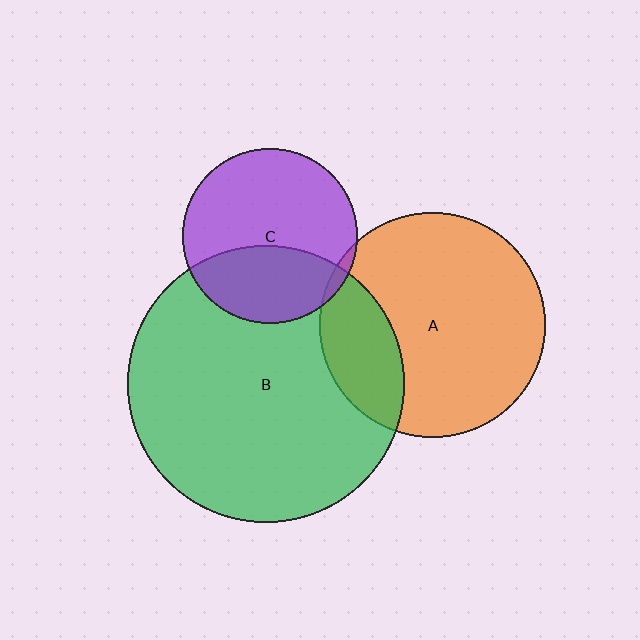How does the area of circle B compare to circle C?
Approximately 2.5 times.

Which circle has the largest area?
Circle B (green).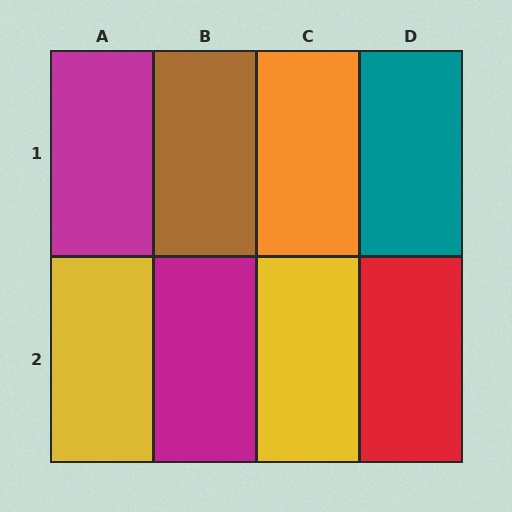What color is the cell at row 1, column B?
Brown.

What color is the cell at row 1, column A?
Magenta.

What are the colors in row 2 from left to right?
Yellow, magenta, yellow, red.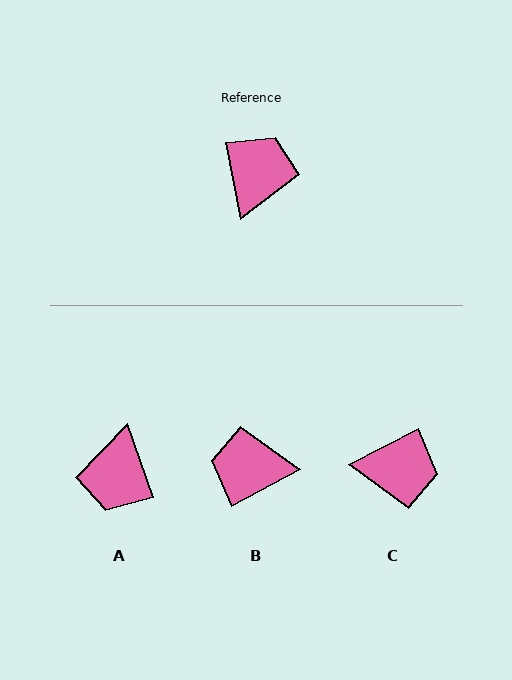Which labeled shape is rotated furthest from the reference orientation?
A, about 171 degrees away.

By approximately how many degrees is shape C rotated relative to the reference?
Approximately 73 degrees clockwise.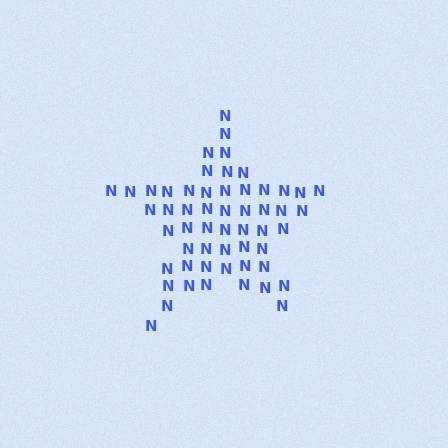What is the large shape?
The large shape is a star.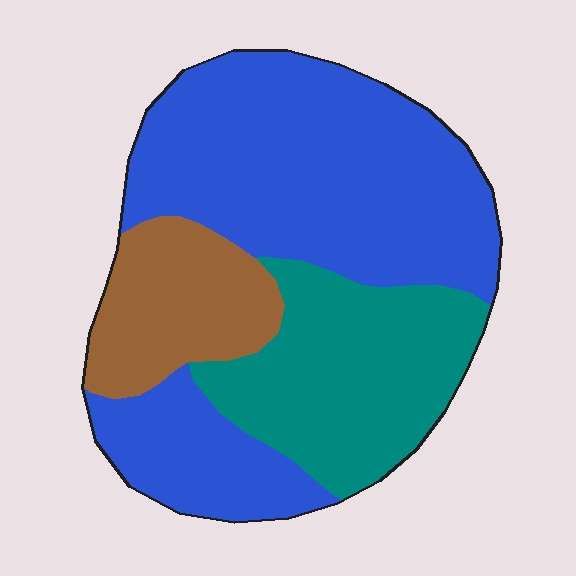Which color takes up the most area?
Blue, at roughly 55%.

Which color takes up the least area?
Brown, at roughly 15%.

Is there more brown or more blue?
Blue.